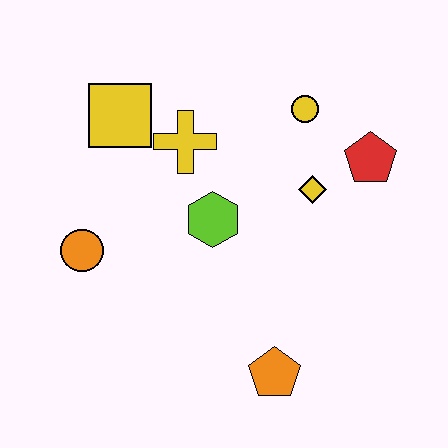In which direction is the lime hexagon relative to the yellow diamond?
The lime hexagon is to the left of the yellow diamond.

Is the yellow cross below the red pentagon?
No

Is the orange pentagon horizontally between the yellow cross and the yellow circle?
Yes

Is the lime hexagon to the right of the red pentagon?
No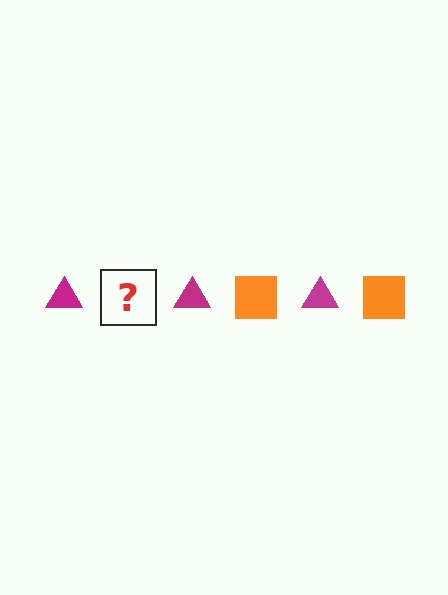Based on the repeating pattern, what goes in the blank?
The blank should be an orange square.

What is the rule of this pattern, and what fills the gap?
The rule is that the pattern alternates between magenta triangle and orange square. The gap should be filled with an orange square.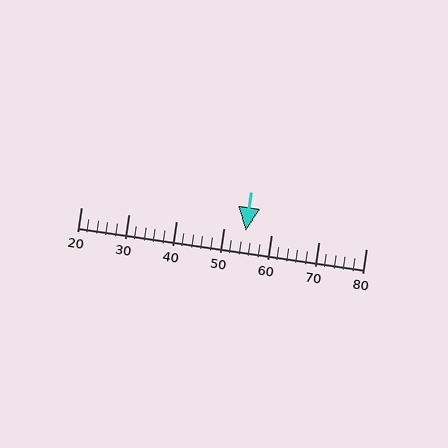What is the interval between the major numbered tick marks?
The major tick marks are spaced 10 units apart.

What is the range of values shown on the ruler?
The ruler shows values from 20 to 80.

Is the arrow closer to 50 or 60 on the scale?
The arrow is closer to 50.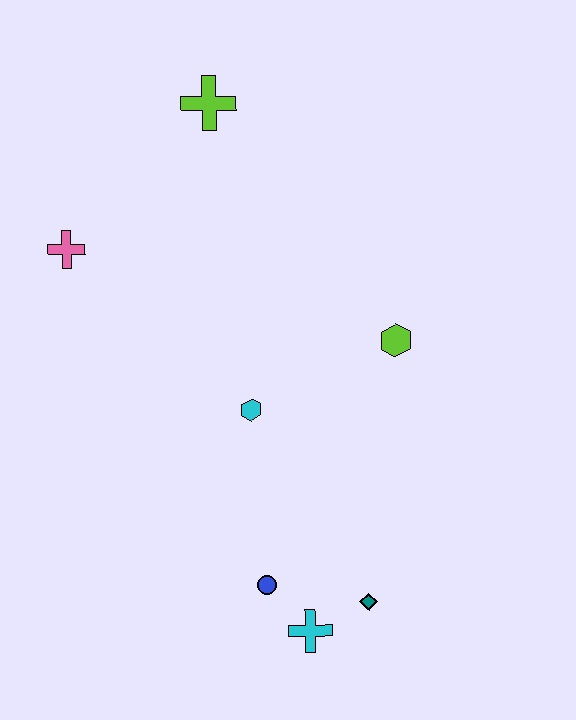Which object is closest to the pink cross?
The lime cross is closest to the pink cross.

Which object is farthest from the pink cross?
The teal diamond is farthest from the pink cross.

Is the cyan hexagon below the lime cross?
Yes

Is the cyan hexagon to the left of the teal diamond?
Yes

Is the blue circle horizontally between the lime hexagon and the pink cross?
Yes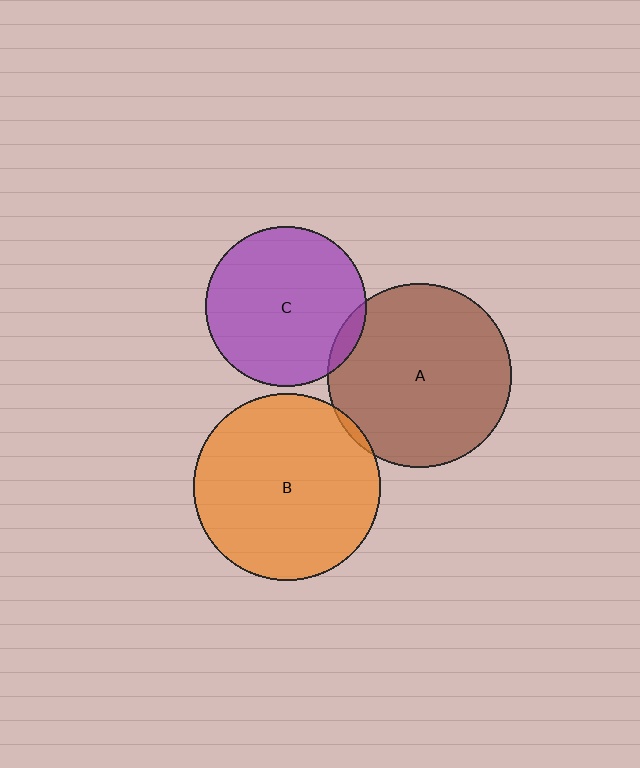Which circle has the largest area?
Circle B (orange).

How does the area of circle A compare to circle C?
Approximately 1.3 times.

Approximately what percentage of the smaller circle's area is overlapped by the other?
Approximately 5%.